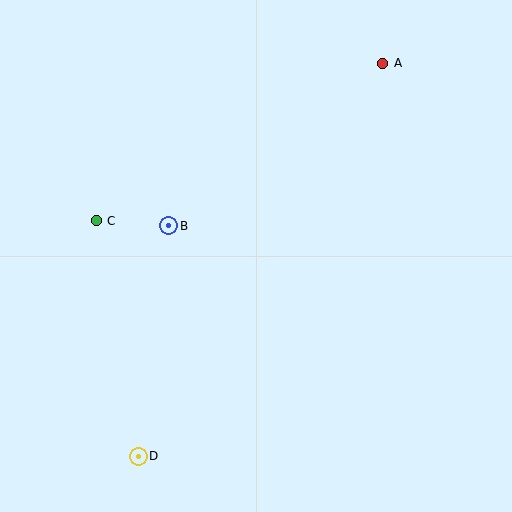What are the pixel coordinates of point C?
Point C is at (96, 221).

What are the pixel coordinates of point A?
Point A is at (383, 63).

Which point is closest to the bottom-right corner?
Point D is closest to the bottom-right corner.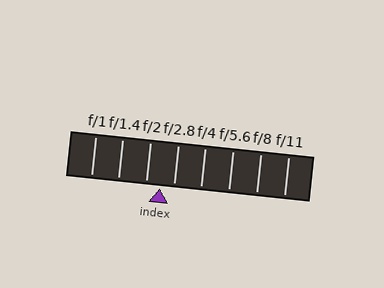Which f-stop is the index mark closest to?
The index mark is closest to f/2.8.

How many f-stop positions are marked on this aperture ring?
There are 8 f-stop positions marked.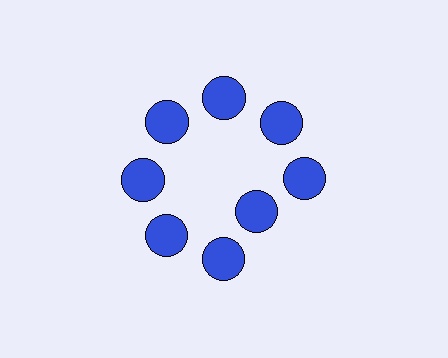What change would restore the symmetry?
The symmetry would be restored by moving it outward, back onto the ring so that all 8 circles sit at equal angles and equal distance from the center.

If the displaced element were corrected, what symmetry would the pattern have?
It would have 8-fold rotational symmetry — the pattern would map onto itself every 45 degrees.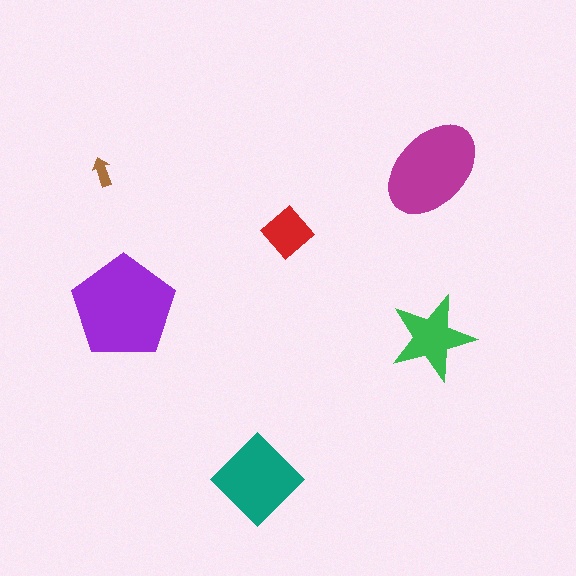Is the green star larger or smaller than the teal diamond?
Smaller.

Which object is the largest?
The purple pentagon.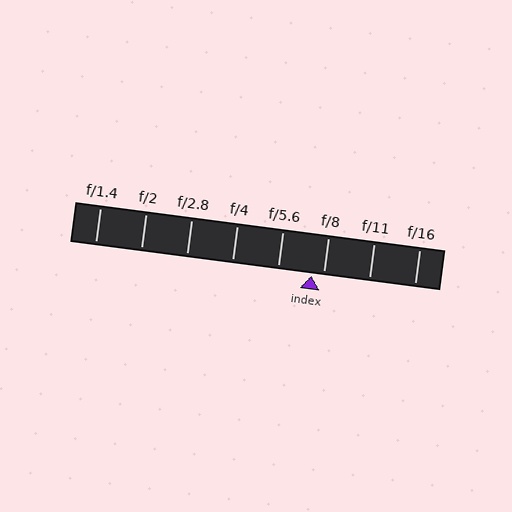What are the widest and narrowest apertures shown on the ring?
The widest aperture shown is f/1.4 and the narrowest is f/16.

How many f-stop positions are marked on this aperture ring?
There are 8 f-stop positions marked.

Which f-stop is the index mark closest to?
The index mark is closest to f/8.